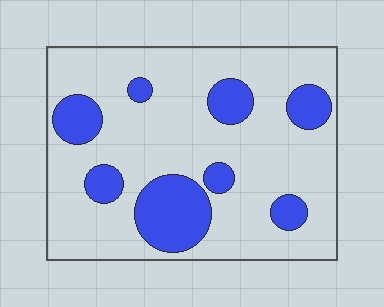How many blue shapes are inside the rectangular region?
8.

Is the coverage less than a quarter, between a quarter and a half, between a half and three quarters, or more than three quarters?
Less than a quarter.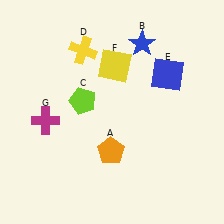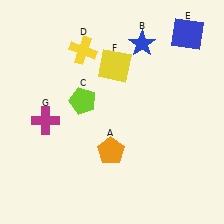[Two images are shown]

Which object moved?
The blue square (E) moved up.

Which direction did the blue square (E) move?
The blue square (E) moved up.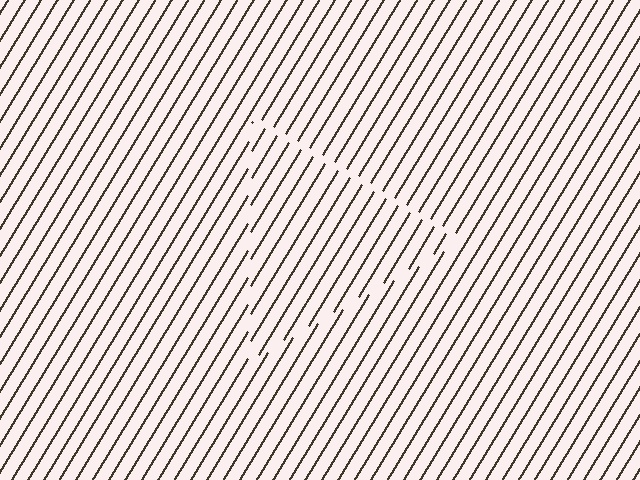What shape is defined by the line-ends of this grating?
An illusory triangle. The interior of the shape contains the same grating, shifted by half a period — the contour is defined by the phase discontinuity where line-ends from the inner and outer gratings abut.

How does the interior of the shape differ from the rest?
The interior of the shape contains the same grating, shifted by half a period — the contour is defined by the phase discontinuity where line-ends from the inner and outer gratings abut.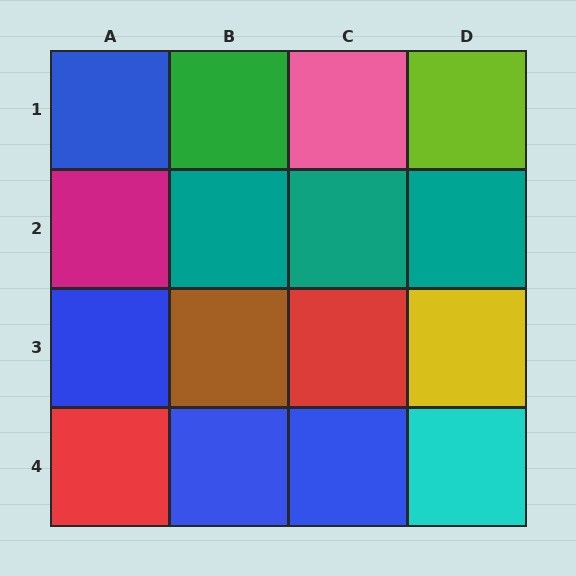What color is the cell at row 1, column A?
Blue.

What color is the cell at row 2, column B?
Teal.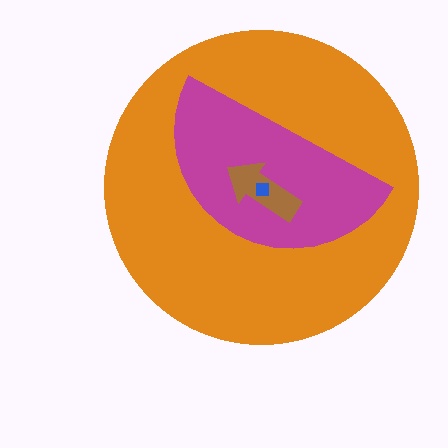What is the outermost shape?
The orange circle.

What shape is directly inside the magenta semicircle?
The brown arrow.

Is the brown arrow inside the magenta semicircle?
Yes.